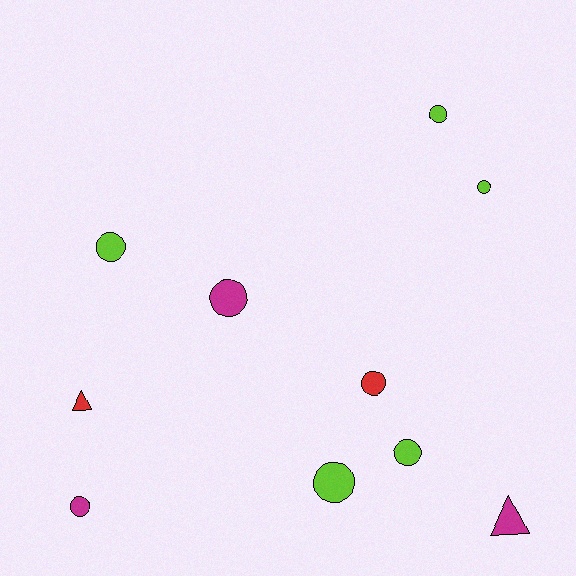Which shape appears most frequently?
Circle, with 8 objects.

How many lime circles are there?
There are 5 lime circles.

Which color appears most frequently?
Lime, with 5 objects.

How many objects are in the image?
There are 10 objects.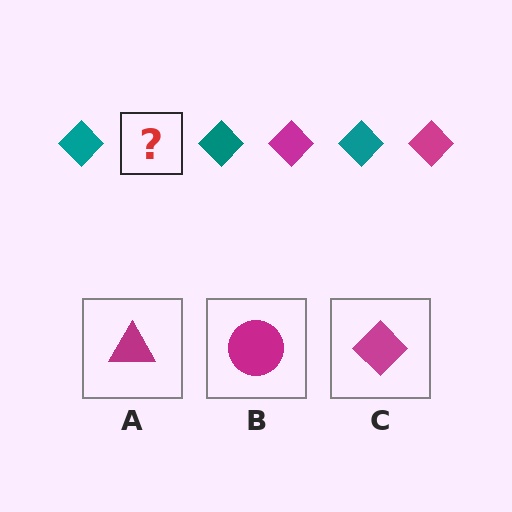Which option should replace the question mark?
Option C.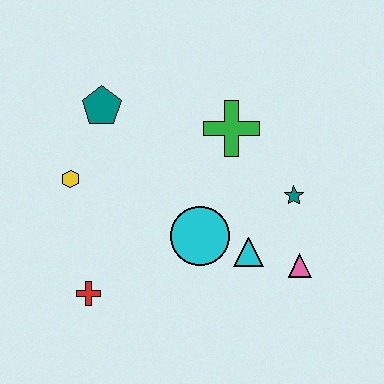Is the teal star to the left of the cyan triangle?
No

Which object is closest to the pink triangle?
The cyan triangle is closest to the pink triangle.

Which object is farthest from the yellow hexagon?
The pink triangle is farthest from the yellow hexagon.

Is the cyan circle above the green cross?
No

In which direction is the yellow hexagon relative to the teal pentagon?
The yellow hexagon is below the teal pentagon.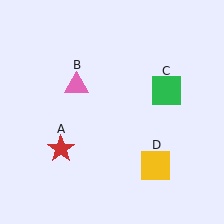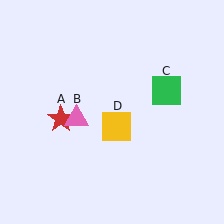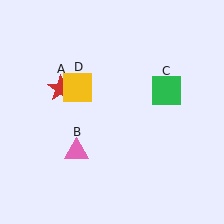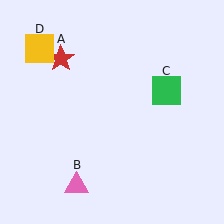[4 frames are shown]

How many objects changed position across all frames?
3 objects changed position: red star (object A), pink triangle (object B), yellow square (object D).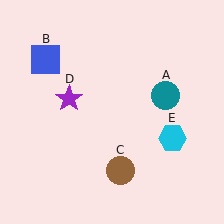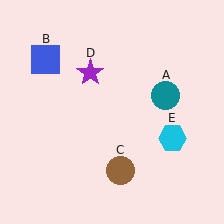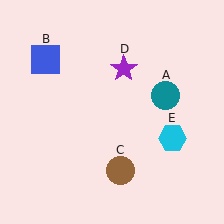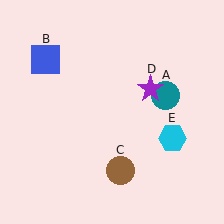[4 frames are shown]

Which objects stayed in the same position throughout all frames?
Teal circle (object A) and blue square (object B) and brown circle (object C) and cyan hexagon (object E) remained stationary.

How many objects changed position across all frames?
1 object changed position: purple star (object D).